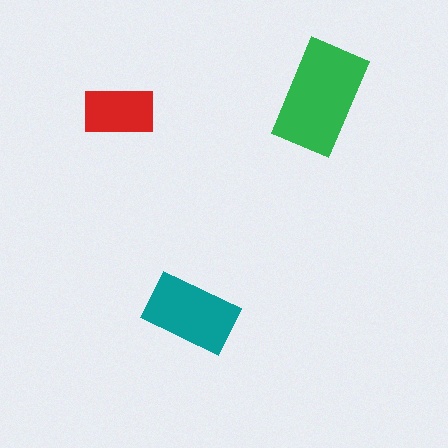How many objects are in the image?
There are 3 objects in the image.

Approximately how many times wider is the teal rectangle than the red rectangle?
About 1.5 times wider.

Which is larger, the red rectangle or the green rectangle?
The green one.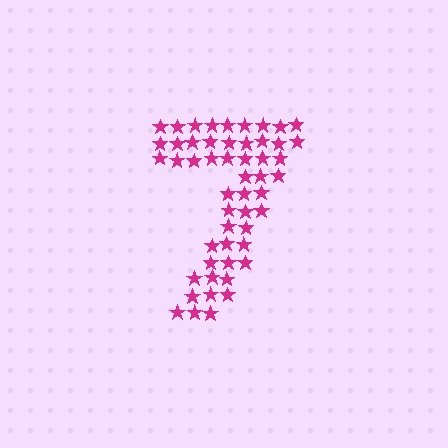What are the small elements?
The small elements are stars.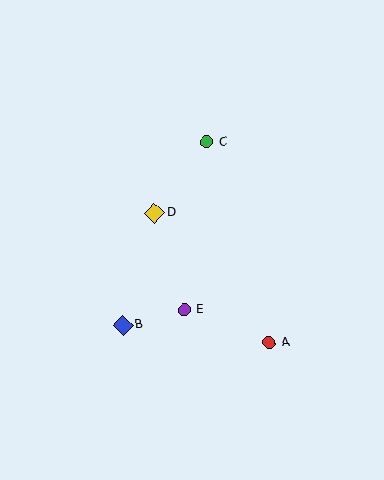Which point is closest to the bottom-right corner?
Point A is closest to the bottom-right corner.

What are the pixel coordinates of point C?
Point C is at (207, 142).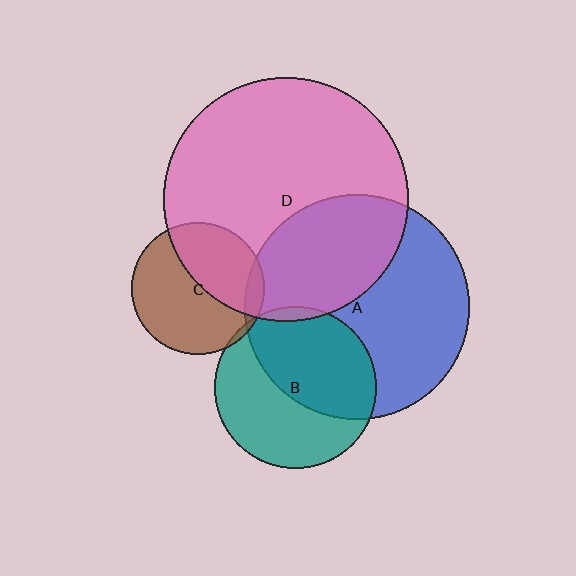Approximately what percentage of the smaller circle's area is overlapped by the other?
Approximately 50%.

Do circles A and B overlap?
Yes.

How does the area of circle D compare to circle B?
Approximately 2.3 times.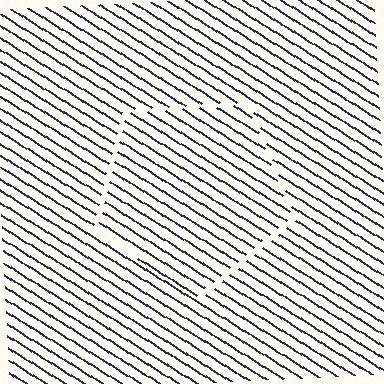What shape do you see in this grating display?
An illusory pentagon. The interior of the shape contains the same grating, shifted by half a period — the contour is defined by the phase discontinuity where line-ends from the inner and outer gratings abut.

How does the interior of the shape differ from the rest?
The interior of the shape contains the same grating, shifted by half a period — the contour is defined by the phase discontinuity where line-ends from the inner and outer gratings abut.